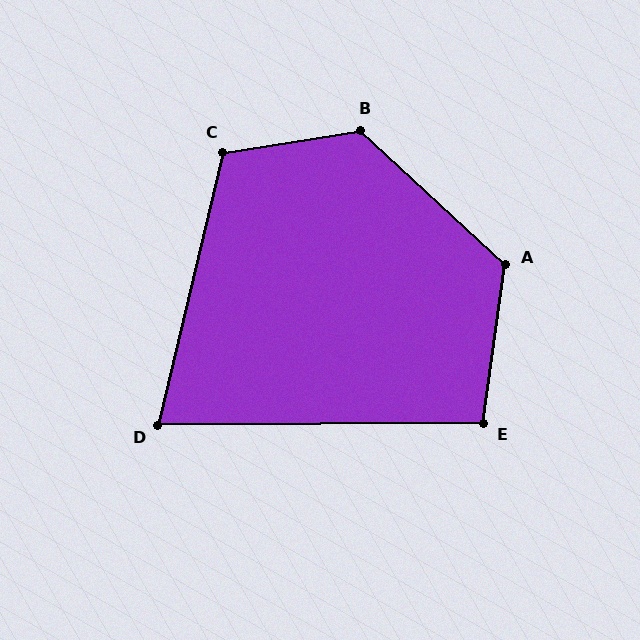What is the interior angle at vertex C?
Approximately 113 degrees (obtuse).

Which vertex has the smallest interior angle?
D, at approximately 76 degrees.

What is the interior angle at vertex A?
Approximately 125 degrees (obtuse).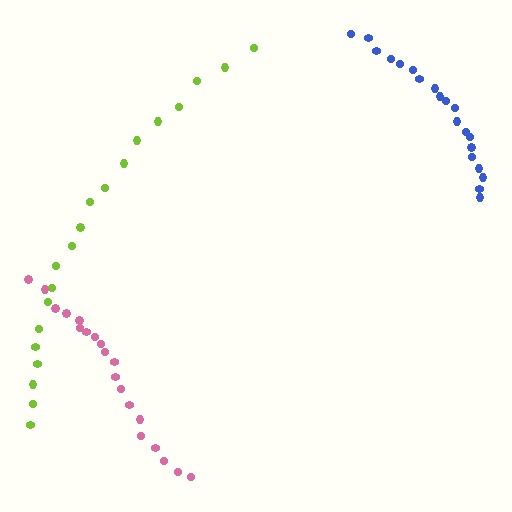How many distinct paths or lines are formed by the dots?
There are 3 distinct paths.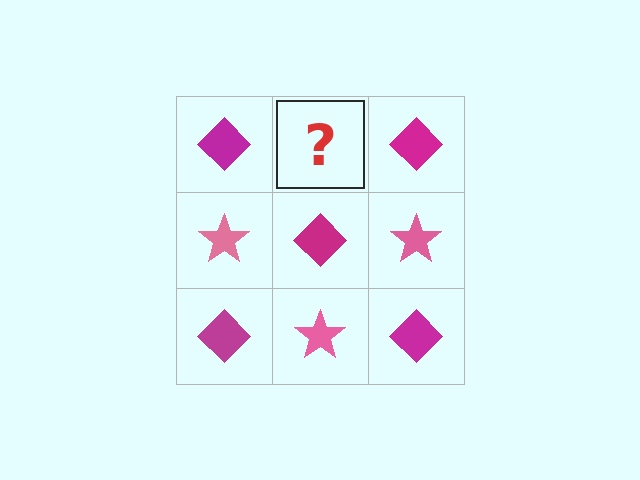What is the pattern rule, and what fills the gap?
The rule is that it alternates magenta diamond and pink star in a checkerboard pattern. The gap should be filled with a pink star.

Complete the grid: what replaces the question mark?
The question mark should be replaced with a pink star.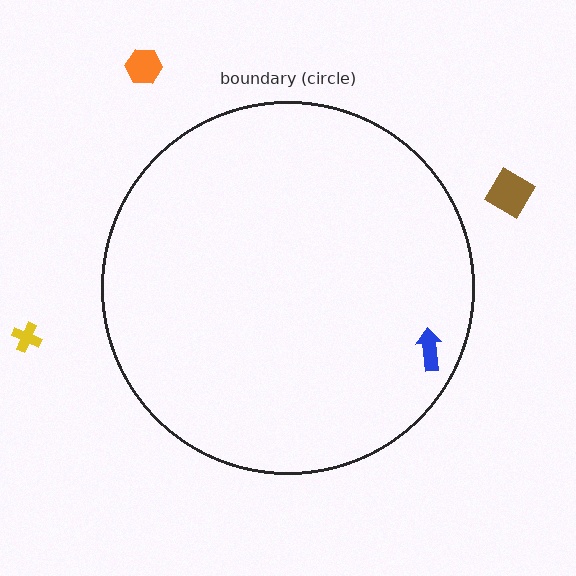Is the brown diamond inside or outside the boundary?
Outside.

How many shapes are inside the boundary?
1 inside, 3 outside.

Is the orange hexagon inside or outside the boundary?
Outside.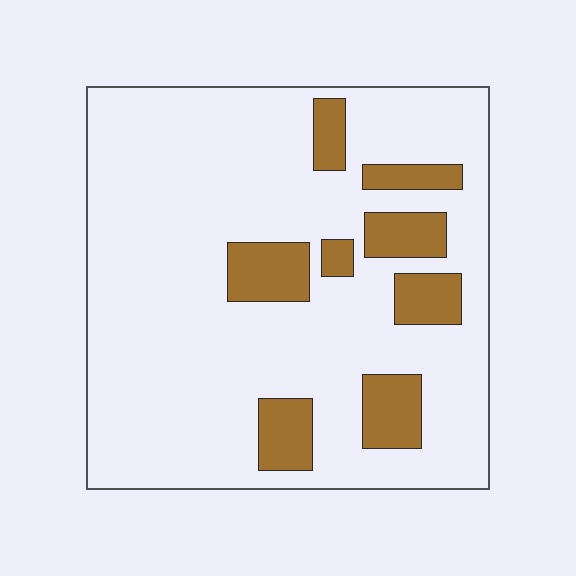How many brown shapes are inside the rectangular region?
8.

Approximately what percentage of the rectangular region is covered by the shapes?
Approximately 15%.